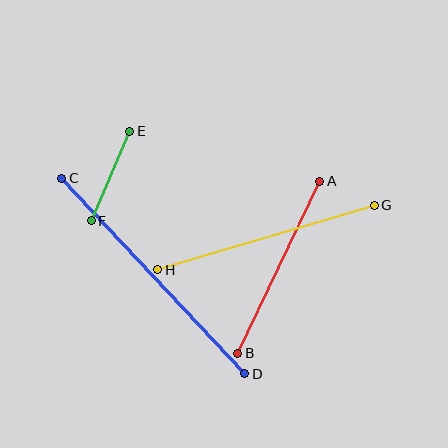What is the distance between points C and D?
The distance is approximately 268 pixels.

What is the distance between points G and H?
The distance is approximately 226 pixels.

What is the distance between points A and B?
The distance is approximately 191 pixels.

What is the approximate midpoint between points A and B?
The midpoint is at approximately (279, 267) pixels.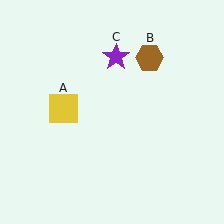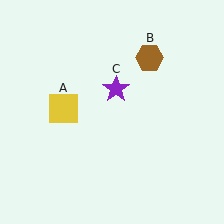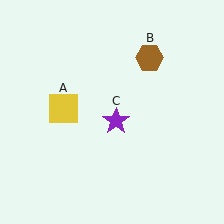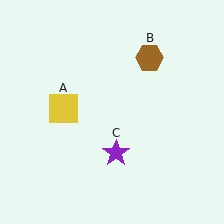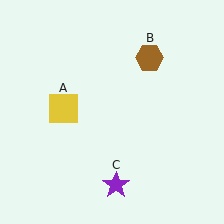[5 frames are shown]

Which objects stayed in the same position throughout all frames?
Yellow square (object A) and brown hexagon (object B) remained stationary.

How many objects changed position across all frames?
1 object changed position: purple star (object C).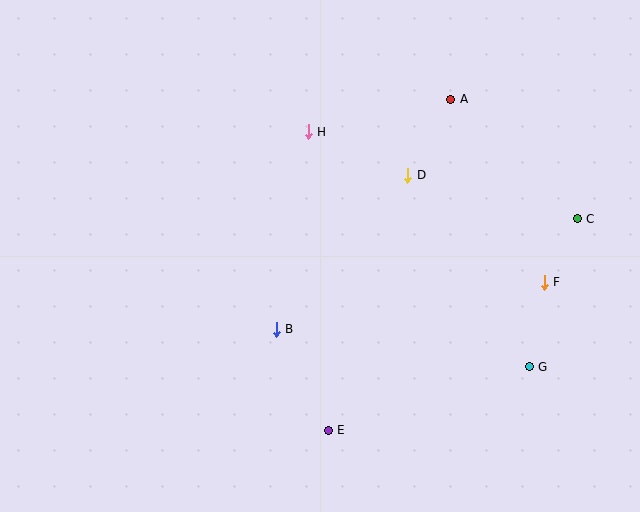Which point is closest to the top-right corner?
Point A is closest to the top-right corner.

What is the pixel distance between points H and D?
The distance between H and D is 109 pixels.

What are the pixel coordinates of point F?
Point F is at (544, 282).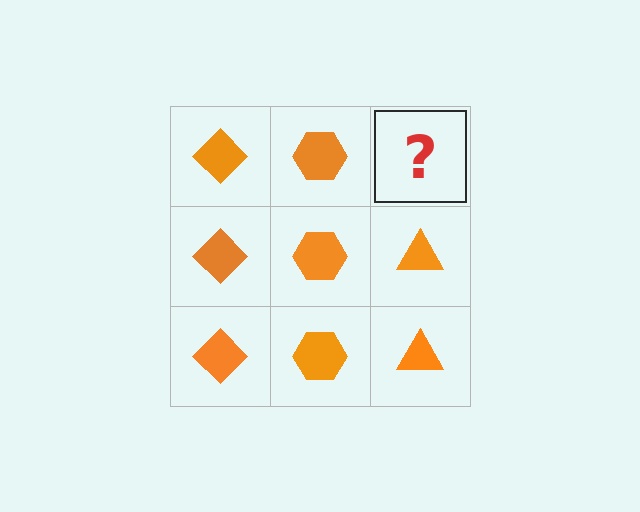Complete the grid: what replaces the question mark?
The question mark should be replaced with an orange triangle.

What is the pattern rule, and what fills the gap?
The rule is that each column has a consistent shape. The gap should be filled with an orange triangle.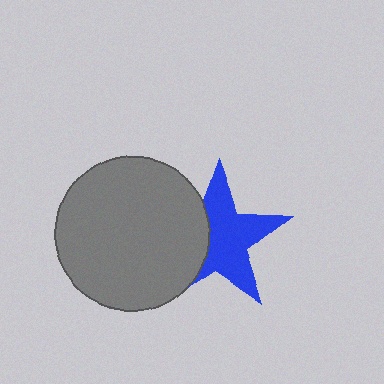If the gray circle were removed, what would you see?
You would see the complete blue star.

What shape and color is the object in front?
The object in front is a gray circle.